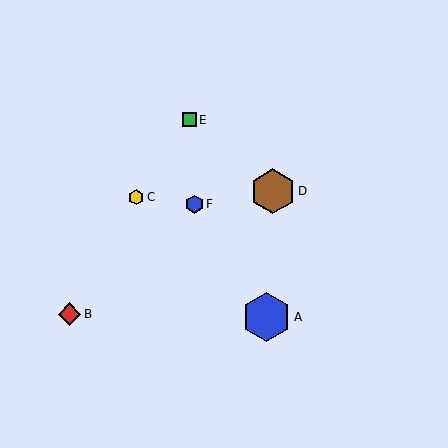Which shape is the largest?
The blue hexagon (labeled A) is the largest.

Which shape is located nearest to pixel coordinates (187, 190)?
The blue hexagon (labeled F) at (194, 204) is nearest to that location.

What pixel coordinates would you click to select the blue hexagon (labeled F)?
Click at (194, 204) to select the blue hexagon F.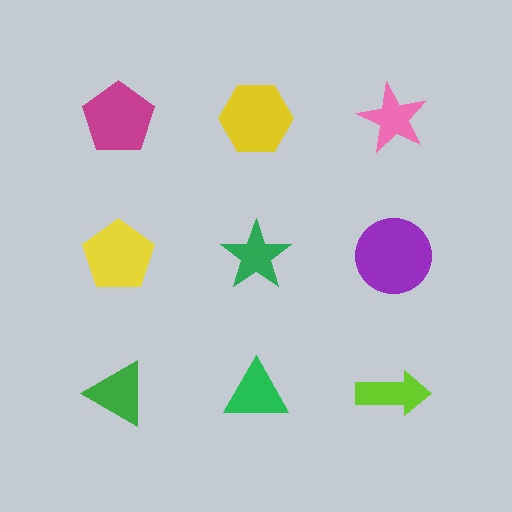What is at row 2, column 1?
A yellow pentagon.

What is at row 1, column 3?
A pink star.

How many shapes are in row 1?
3 shapes.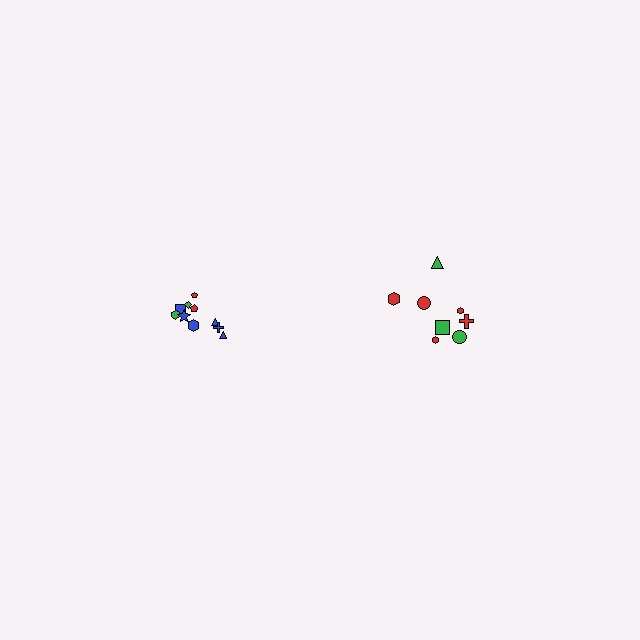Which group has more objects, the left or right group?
The left group.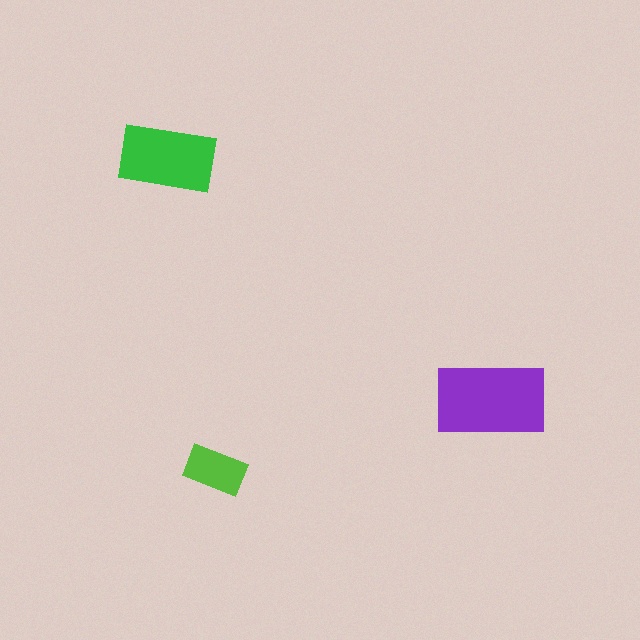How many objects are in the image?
There are 3 objects in the image.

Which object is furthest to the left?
The green rectangle is leftmost.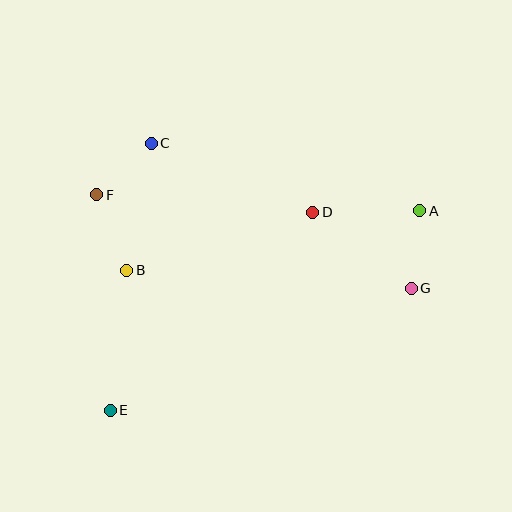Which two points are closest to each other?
Points C and F are closest to each other.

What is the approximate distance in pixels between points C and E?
The distance between C and E is approximately 270 pixels.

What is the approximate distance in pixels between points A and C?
The distance between A and C is approximately 277 pixels.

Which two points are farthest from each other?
Points A and E are farthest from each other.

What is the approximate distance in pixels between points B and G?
The distance between B and G is approximately 285 pixels.